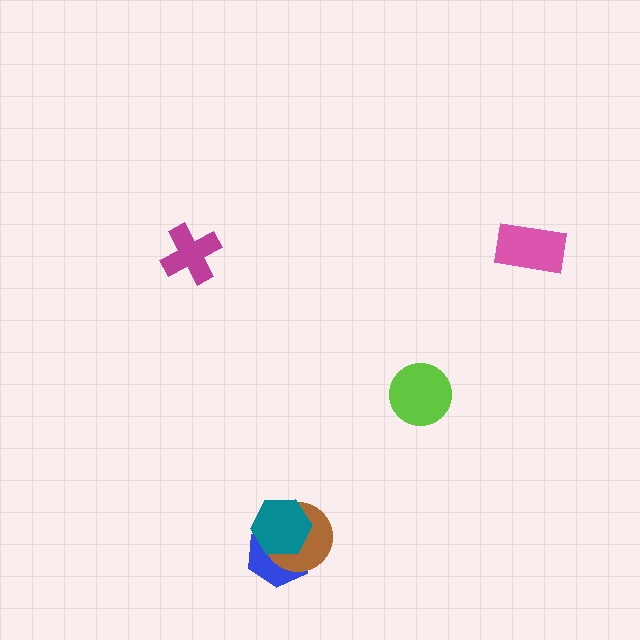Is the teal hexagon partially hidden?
No, no other shape covers it.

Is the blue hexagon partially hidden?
Yes, it is partially covered by another shape.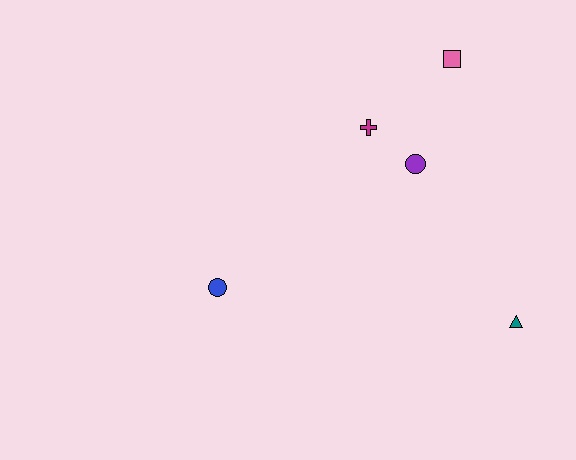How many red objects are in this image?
There are no red objects.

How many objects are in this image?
There are 5 objects.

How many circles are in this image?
There are 2 circles.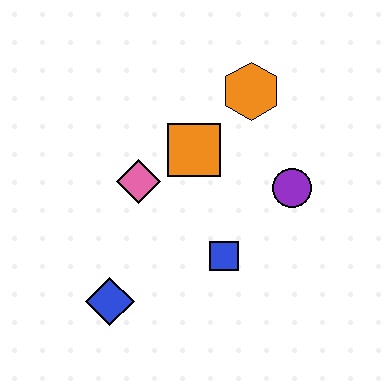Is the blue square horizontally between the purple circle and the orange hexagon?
No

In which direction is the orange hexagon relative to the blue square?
The orange hexagon is above the blue square.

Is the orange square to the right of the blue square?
No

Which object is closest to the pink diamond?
The orange square is closest to the pink diamond.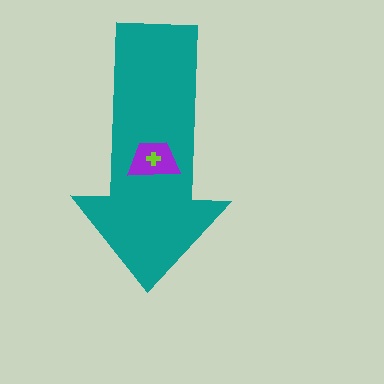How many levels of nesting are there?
3.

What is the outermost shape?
The teal arrow.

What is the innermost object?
The lime cross.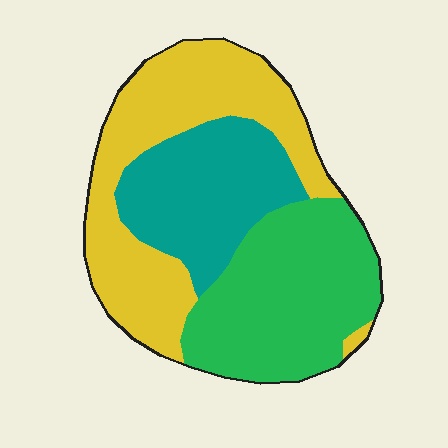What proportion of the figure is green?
Green covers about 35% of the figure.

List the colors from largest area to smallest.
From largest to smallest: yellow, green, teal.